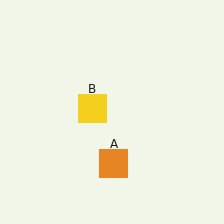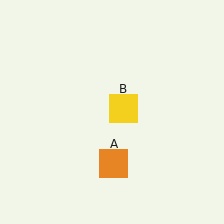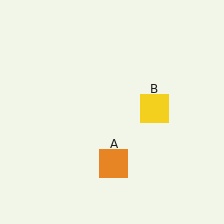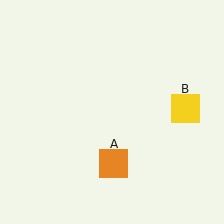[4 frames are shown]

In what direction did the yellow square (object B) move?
The yellow square (object B) moved right.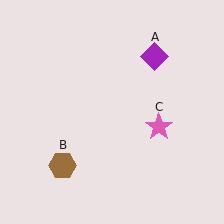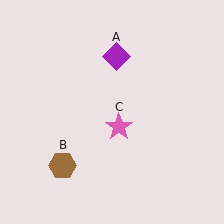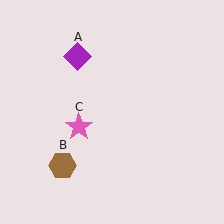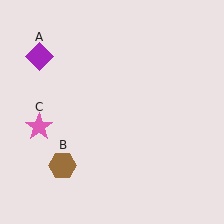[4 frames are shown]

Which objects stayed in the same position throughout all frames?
Brown hexagon (object B) remained stationary.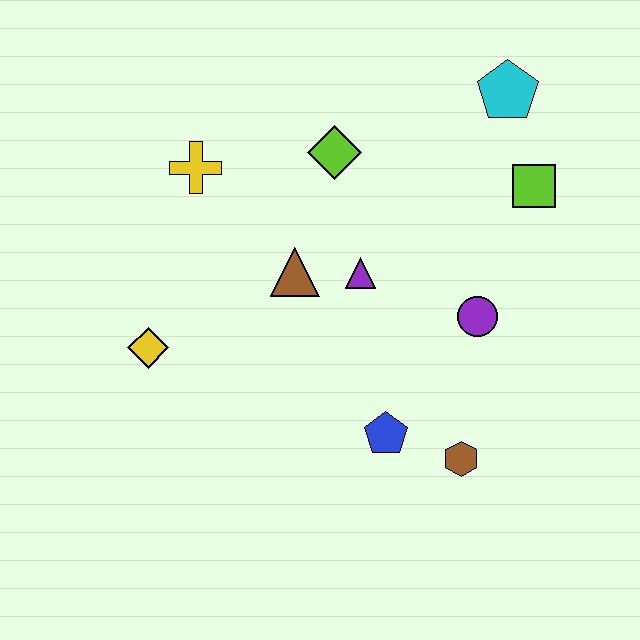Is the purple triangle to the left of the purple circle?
Yes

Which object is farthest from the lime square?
The yellow diamond is farthest from the lime square.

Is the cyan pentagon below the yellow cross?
No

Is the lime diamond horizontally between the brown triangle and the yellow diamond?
No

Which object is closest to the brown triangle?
The purple triangle is closest to the brown triangle.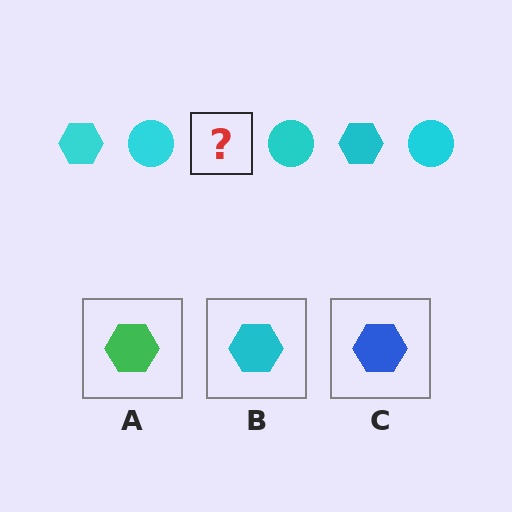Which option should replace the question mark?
Option B.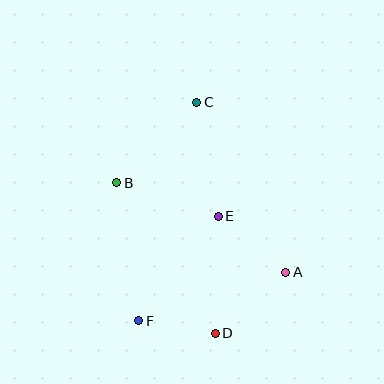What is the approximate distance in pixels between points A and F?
The distance between A and F is approximately 155 pixels.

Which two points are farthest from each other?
Points C and D are farthest from each other.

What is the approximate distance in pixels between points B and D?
The distance between B and D is approximately 180 pixels.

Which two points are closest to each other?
Points D and F are closest to each other.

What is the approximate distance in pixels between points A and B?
The distance between A and B is approximately 191 pixels.